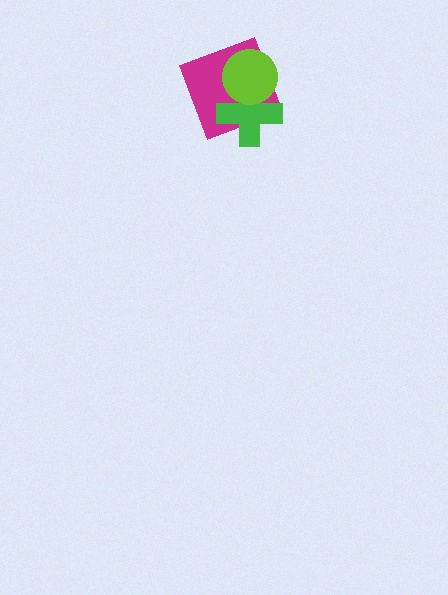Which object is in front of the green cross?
The lime circle is in front of the green cross.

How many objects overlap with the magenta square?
2 objects overlap with the magenta square.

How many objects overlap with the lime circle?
2 objects overlap with the lime circle.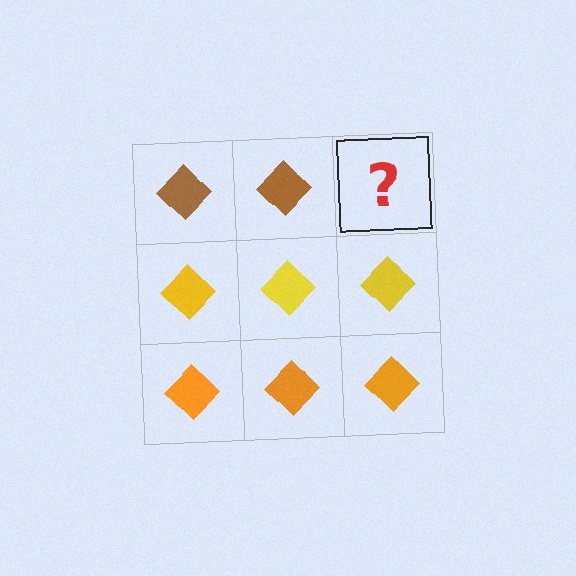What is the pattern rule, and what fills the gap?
The rule is that each row has a consistent color. The gap should be filled with a brown diamond.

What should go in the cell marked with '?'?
The missing cell should contain a brown diamond.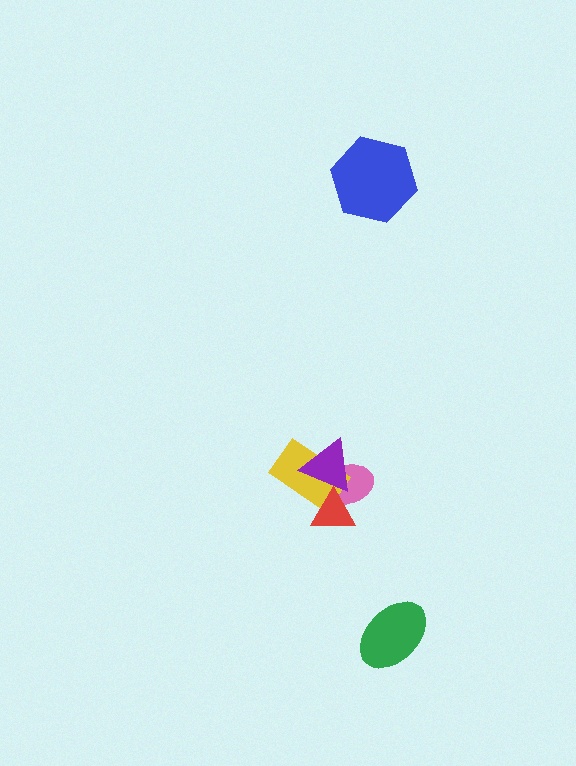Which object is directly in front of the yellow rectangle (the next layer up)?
The purple triangle is directly in front of the yellow rectangle.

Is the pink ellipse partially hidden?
Yes, it is partially covered by another shape.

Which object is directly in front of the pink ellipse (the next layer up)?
The yellow rectangle is directly in front of the pink ellipse.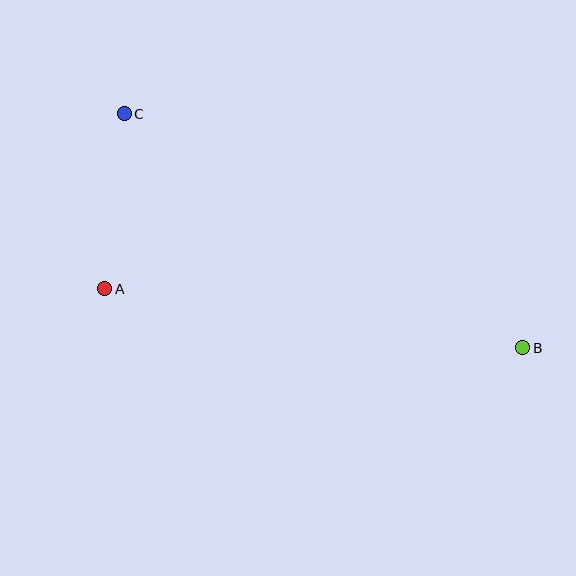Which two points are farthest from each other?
Points B and C are farthest from each other.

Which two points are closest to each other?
Points A and C are closest to each other.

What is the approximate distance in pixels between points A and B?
The distance between A and B is approximately 422 pixels.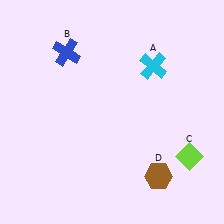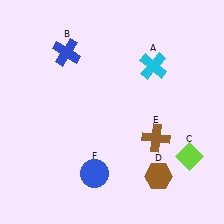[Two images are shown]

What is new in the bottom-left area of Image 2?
A blue circle (F) was added in the bottom-left area of Image 2.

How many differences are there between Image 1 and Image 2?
There are 2 differences between the two images.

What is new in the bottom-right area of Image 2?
A brown cross (E) was added in the bottom-right area of Image 2.